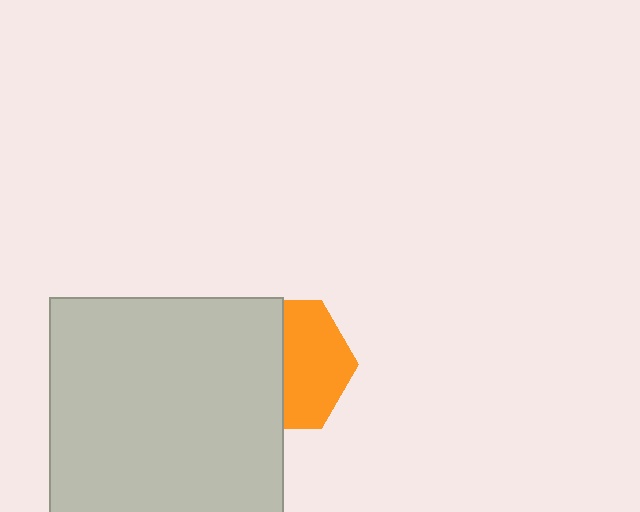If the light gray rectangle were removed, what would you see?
You would see the complete orange hexagon.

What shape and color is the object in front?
The object in front is a light gray rectangle.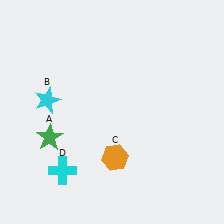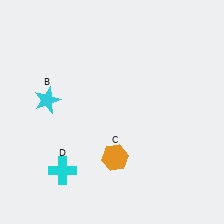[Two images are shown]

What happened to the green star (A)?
The green star (A) was removed in Image 2. It was in the bottom-left area of Image 1.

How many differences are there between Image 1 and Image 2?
There is 1 difference between the two images.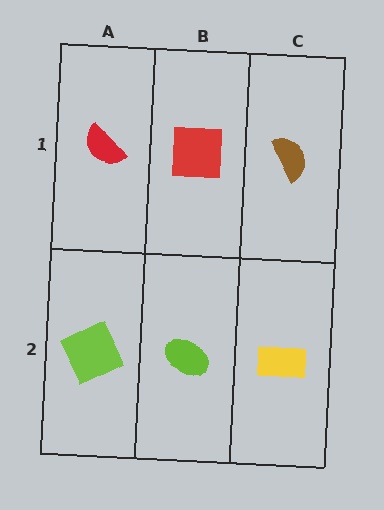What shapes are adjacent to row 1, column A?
A lime square (row 2, column A), a red square (row 1, column B).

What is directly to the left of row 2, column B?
A lime square.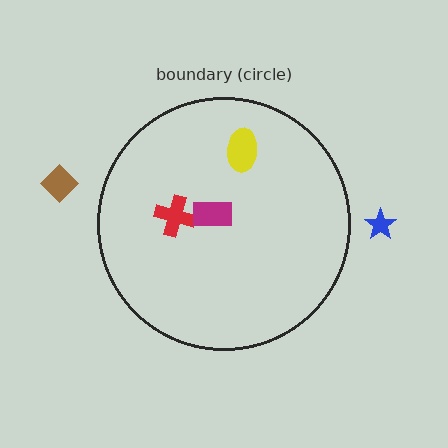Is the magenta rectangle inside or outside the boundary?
Inside.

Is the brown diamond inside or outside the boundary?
Outside.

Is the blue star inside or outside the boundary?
Outside.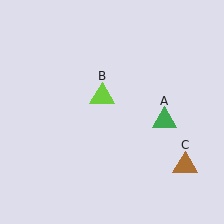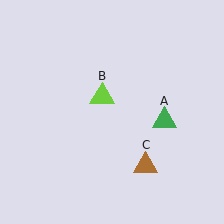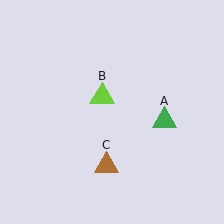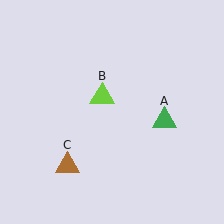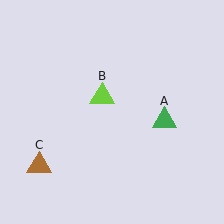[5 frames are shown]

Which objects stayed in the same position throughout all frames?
Green triangle (object A) and lime triangle (object B) remained stationary.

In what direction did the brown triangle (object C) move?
The brown triangle (object C) moved left.